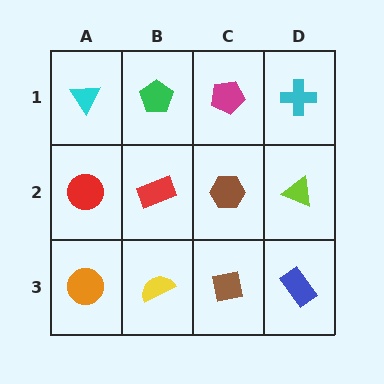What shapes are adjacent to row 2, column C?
A magenta pentagon (row 1, column C), a brown square (row 3, column C), a red rectangle (row 2, column B), a lime triangle (row 2, column D).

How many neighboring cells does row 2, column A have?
3.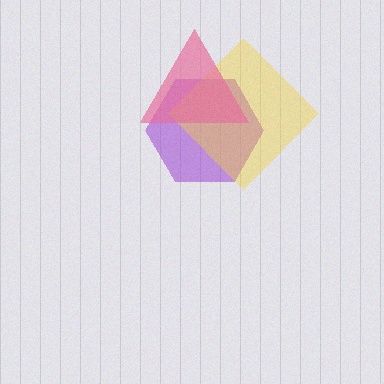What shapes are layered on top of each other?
The layered shapes are: a purple hexagon, a yellow diamond, a pink triangle.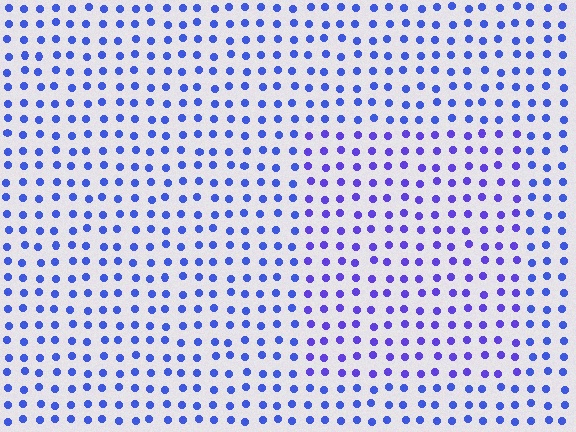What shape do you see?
I see a rectangle.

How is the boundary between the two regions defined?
The boundary is defined purely by a slight shift in hue (about 23 degrees). Spacing, size, and orientation are identical on both sides.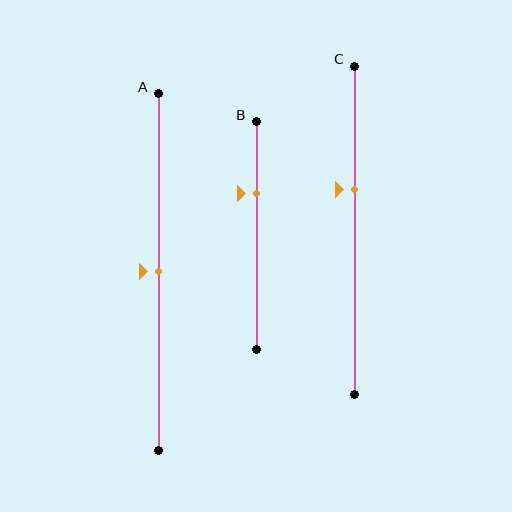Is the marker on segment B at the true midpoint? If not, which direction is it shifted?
No, the marker on segment B is shifted upward by about 19% of the segment length.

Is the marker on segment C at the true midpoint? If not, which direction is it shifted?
No, the marker on segment C is shifted upward by about 13% of the segment length.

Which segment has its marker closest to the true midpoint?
Segment A has its marker closest to the true midpoint.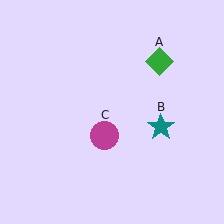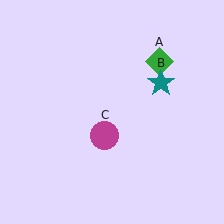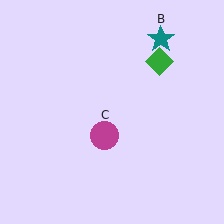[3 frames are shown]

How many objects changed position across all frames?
1 object changed position: teal star (object B).